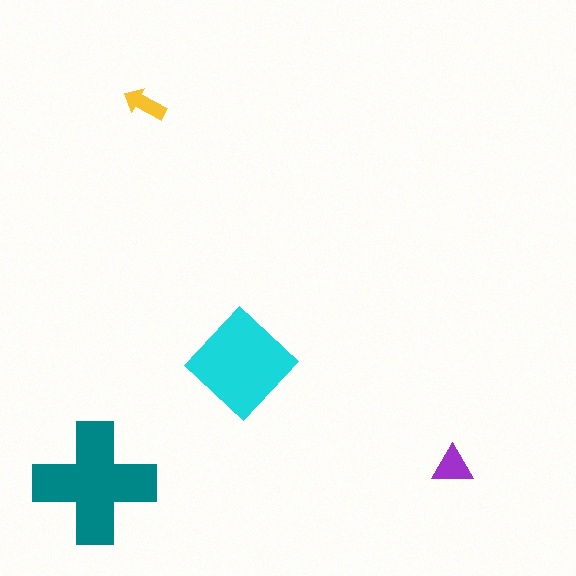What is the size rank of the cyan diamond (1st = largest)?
2nd.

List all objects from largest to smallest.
The teal cross, the cyan diamond, the purple triangle, the yellow arrow.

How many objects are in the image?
There are 4 objects in the image.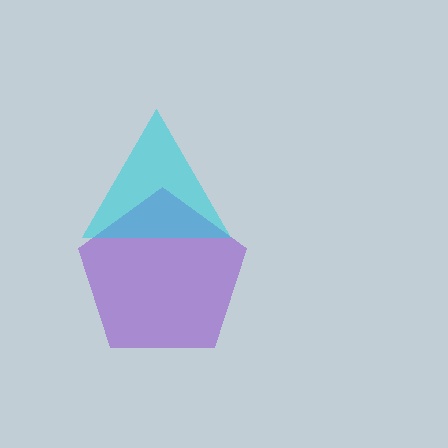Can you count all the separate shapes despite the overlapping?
Yes, there are 2 separate shapes.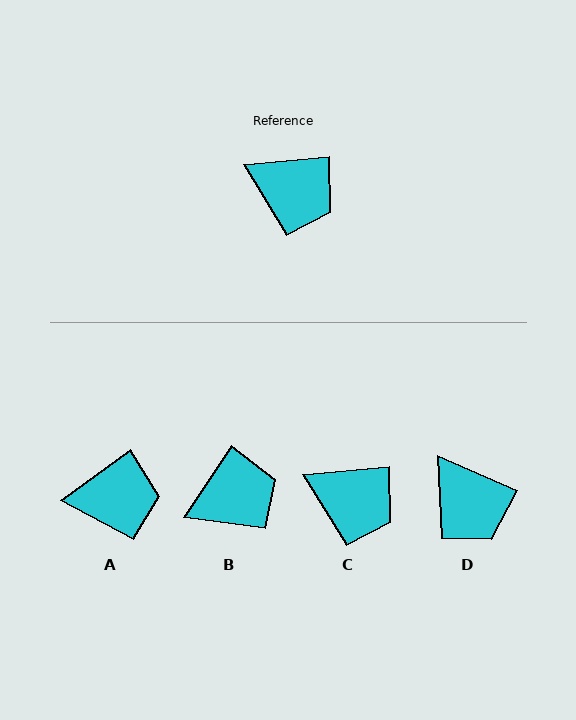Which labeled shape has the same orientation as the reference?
C.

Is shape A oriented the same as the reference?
No, it is off by about 31 degrees.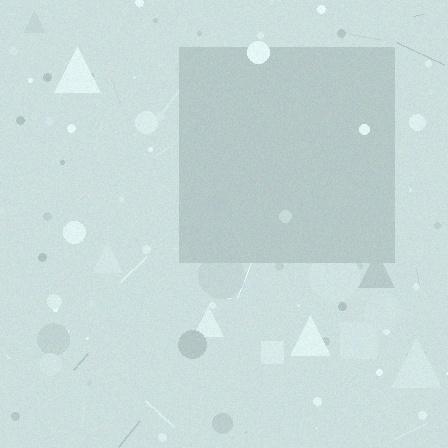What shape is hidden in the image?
A square is hidden in the image.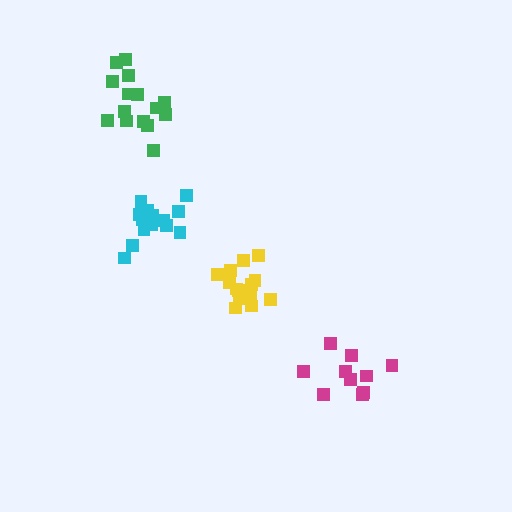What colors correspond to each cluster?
The clusters are colored: magenta, green, cyan, yellow.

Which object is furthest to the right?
The magenta cluster is rightmost.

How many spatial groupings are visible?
There are 4 spatial groupings.